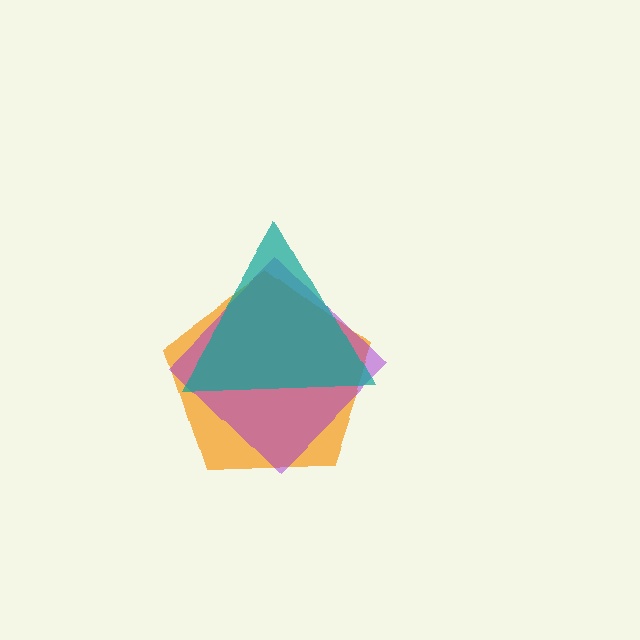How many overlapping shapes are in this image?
There are 3 overlapping shapes in the image.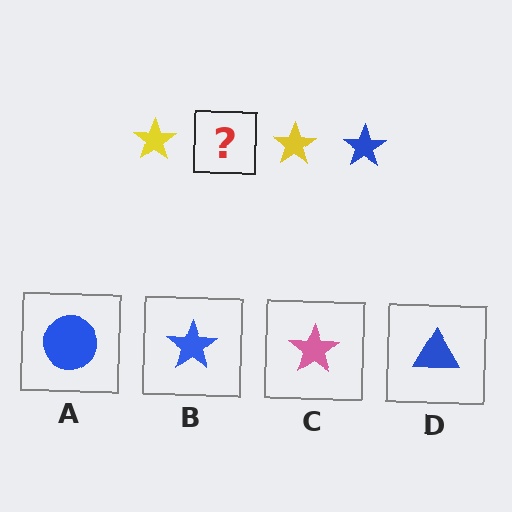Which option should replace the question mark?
Option B.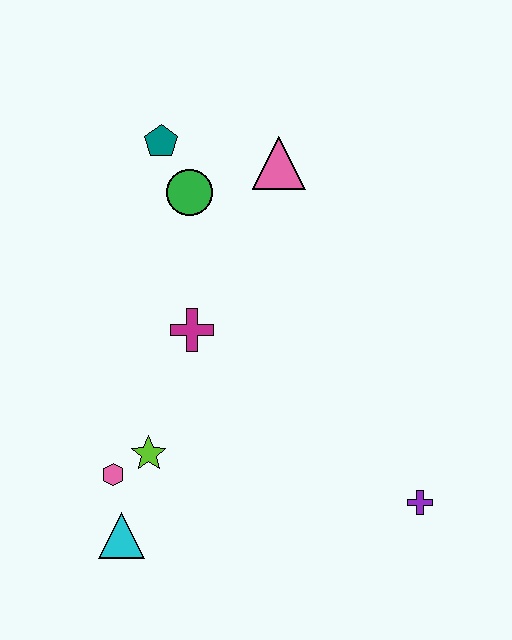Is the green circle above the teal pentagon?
No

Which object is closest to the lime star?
The pink hexagon is closest to the lime star.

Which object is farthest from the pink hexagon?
The pink triangle is farthest from the pink hexagon.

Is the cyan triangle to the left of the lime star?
Yes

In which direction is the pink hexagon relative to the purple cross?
The pink hexagon is to the left of the purple cross.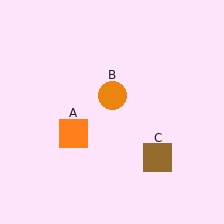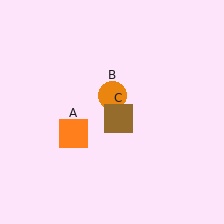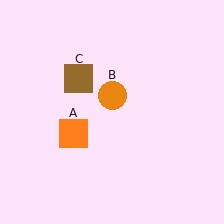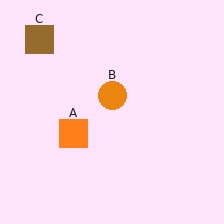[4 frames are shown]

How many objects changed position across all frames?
1 object changed position: brown square (object C).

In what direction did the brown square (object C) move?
The brown square (object C) moved up and to the left.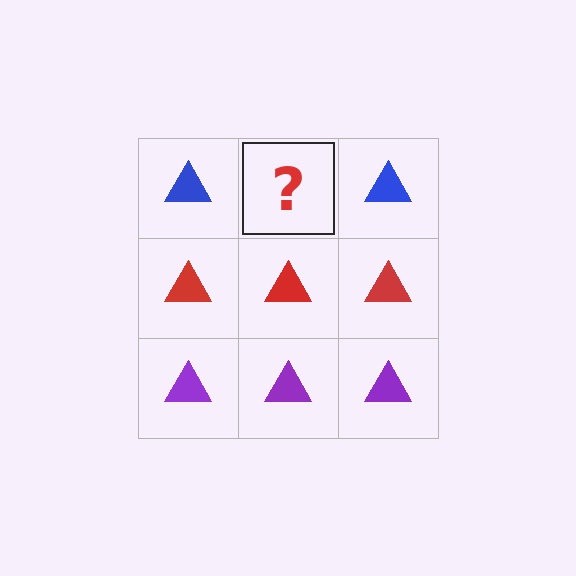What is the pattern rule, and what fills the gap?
The rule is that each row has a consistent color. The gap should be filled with a blue triangle.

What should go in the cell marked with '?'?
The missing cell should contain a blue triangle.